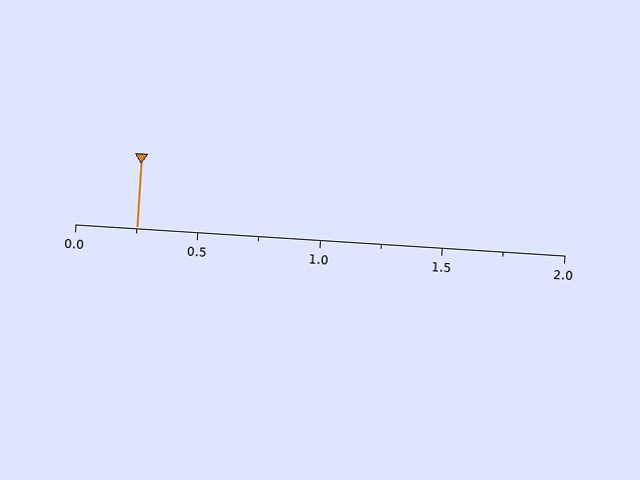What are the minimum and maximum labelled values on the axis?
The axis runs from 0.0 to 2.0.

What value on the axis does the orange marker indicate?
The marker indicates approximately 0.25.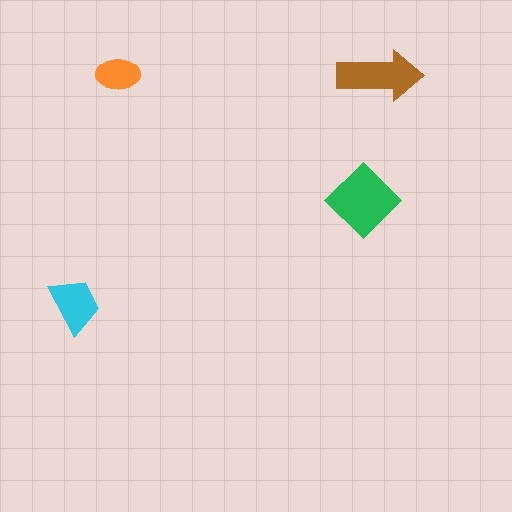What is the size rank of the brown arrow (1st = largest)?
2nd.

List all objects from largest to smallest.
The green diamond, the brown arrow, the cyan trapezoid, the orange ellipse.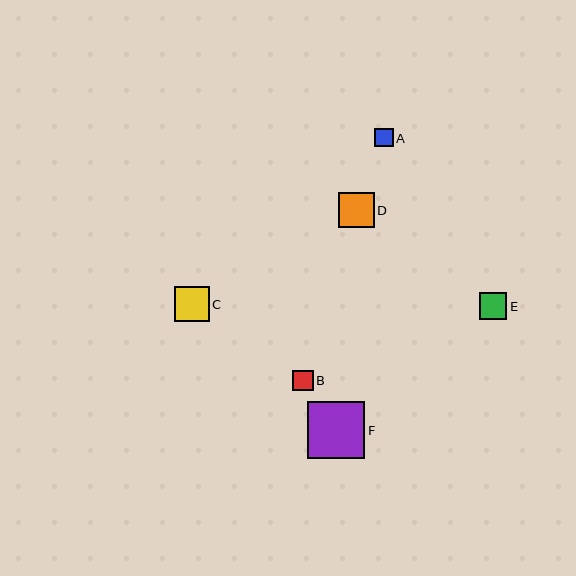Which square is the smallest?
Square A is the smallest with a size of approximately 18 pixels.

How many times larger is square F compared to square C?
Square F is approximately 1.7 times the size of square C.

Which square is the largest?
Square F is the largest with a size of approximately 58 pixels.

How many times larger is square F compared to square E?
Square F is approximately 2.1 times the size of square E.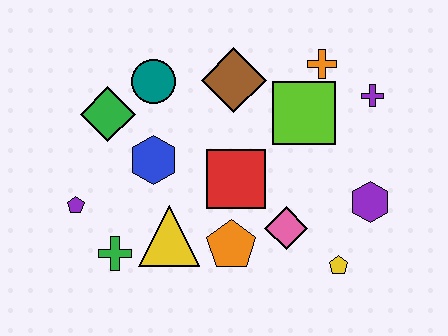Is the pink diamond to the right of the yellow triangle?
Yes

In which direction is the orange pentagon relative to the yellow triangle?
The orange pentagon is to the right of the yellow triangle.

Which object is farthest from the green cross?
The purple cross is farthest from the green cross.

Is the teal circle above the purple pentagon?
Yes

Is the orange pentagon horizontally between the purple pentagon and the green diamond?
No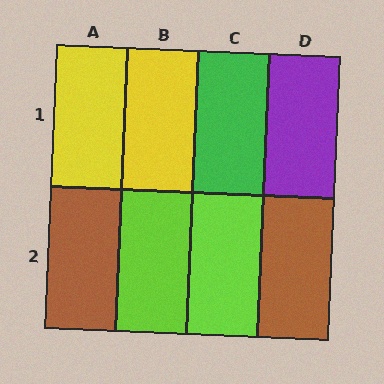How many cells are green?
1 cell is green.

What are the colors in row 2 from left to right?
Brown, lime, lime, brown.